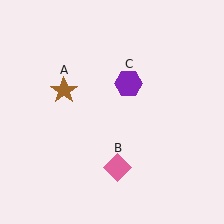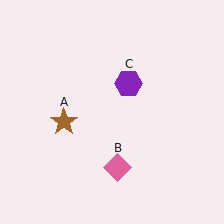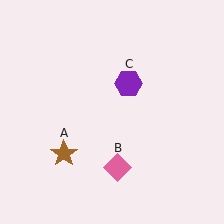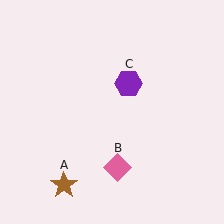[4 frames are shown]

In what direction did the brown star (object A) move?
The brown star (object A) moved down.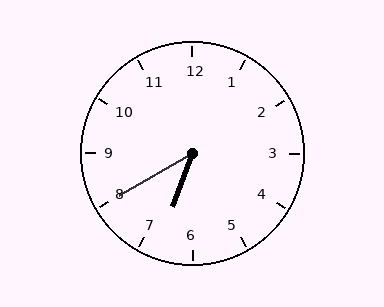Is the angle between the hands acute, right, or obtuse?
It is acute.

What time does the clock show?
6:40.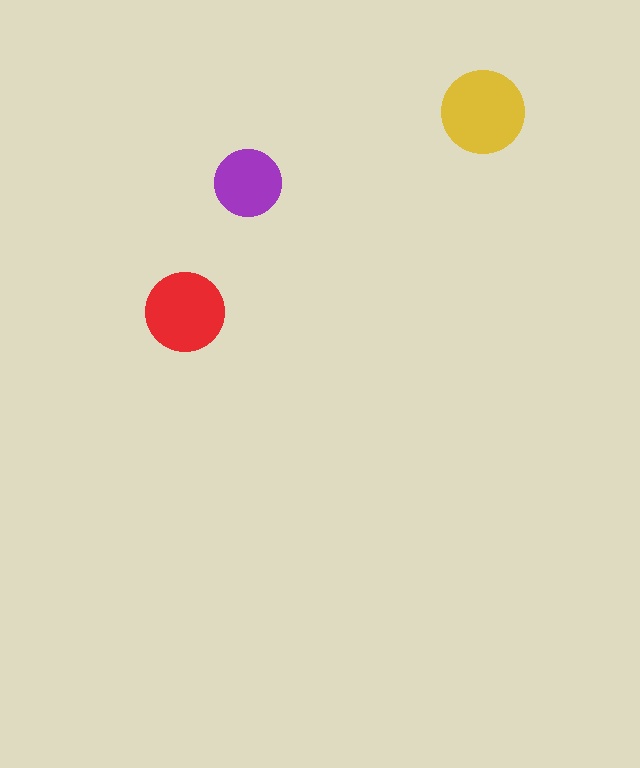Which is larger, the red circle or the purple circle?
The red one.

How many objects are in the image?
There are 3 objects in the image.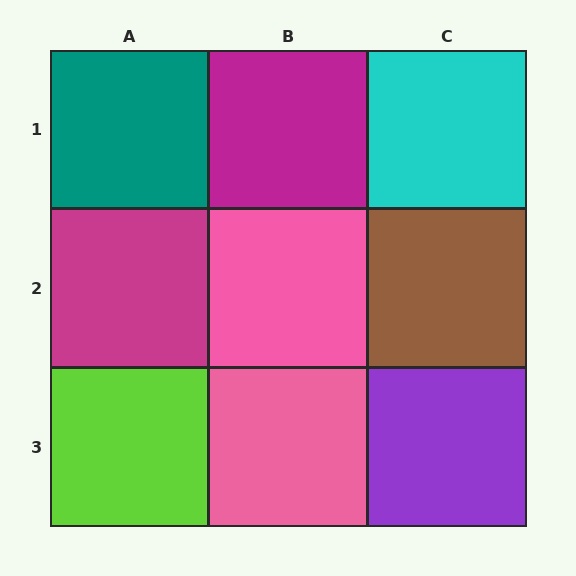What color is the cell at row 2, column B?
Pink.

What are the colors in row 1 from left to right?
Teal, magenta, cyan.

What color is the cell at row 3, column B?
Pink.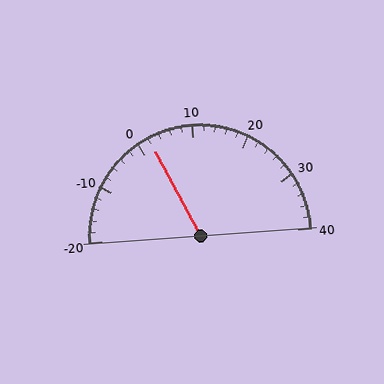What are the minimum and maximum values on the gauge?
The gauge ranges from -20 to 40.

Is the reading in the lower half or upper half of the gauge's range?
The reading is in the lower half of the range (-20 to 40).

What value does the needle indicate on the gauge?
The needle indicates approximately 2.